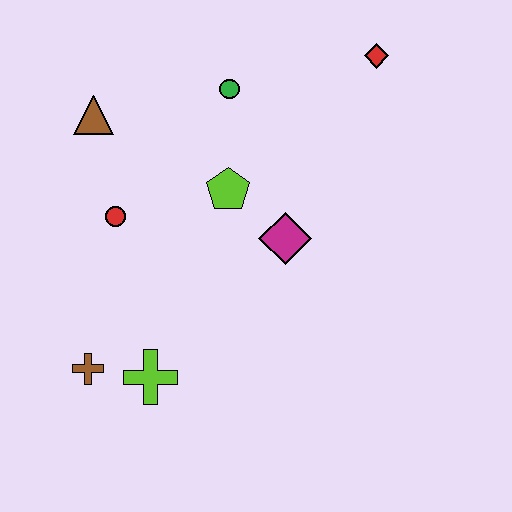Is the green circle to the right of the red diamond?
No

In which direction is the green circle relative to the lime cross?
The green circle is above the lime cross.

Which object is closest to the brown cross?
The lime cross is closest to the brown cross.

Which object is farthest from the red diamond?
The brown cross is farthest from the red diamond.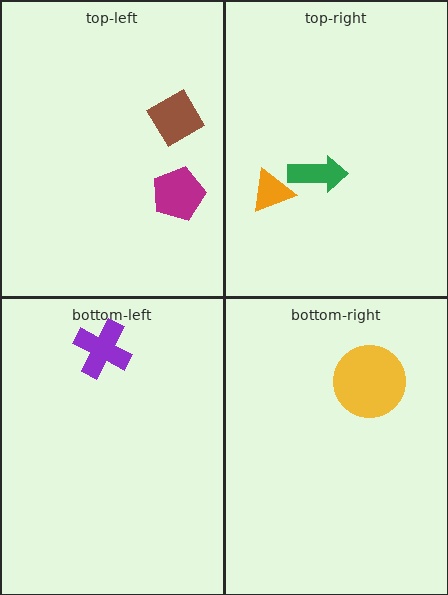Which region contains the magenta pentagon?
The top-left region.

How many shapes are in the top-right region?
2.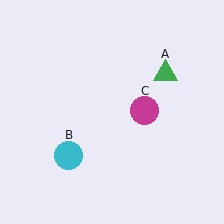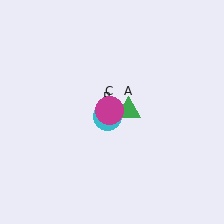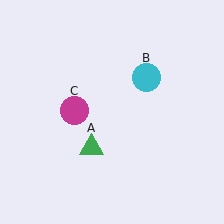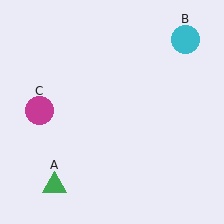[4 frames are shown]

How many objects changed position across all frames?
3 objects changed position: green triangle (object A), cyan circle (object B), magenta circle (object C).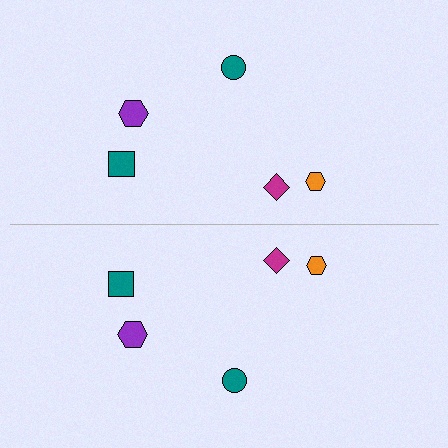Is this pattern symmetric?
Yes, this pattern has bilateral (reflection) symmetry.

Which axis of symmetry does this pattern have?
The pattern has a horizontal axis of symmetry running through the center of the image.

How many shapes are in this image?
There are 10 shapes in this image.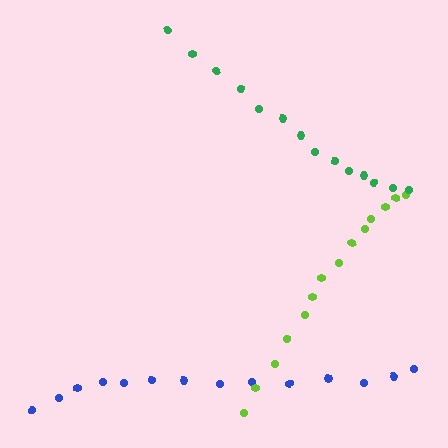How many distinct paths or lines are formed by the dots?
There are 3 distinct paths.